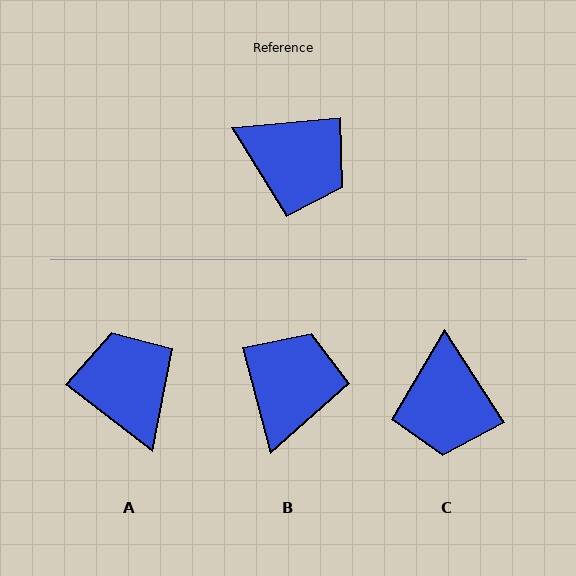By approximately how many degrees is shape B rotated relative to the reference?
Approximately 100 degrees counter-clockwise.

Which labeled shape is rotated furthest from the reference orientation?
A, about 137 degrees away.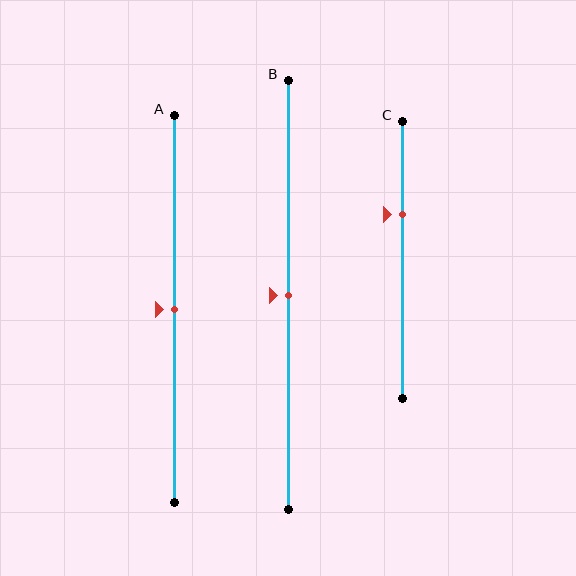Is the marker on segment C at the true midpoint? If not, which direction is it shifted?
No, the marker on segment C is shifted upward by about 17% of the segment length.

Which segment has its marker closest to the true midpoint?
Segment A has its marker closest to the true midpoint.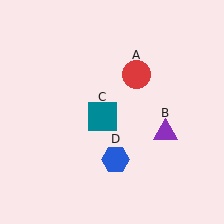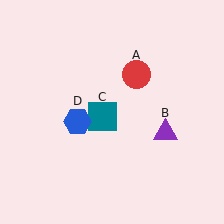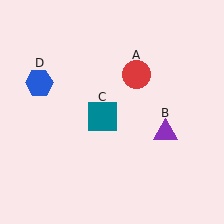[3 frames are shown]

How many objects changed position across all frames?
1 object changed position: blue hexagon (object D).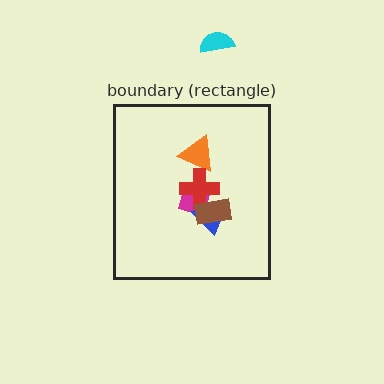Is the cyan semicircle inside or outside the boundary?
Outside.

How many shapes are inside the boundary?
5 inside, 1 outside.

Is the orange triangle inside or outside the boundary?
Inside.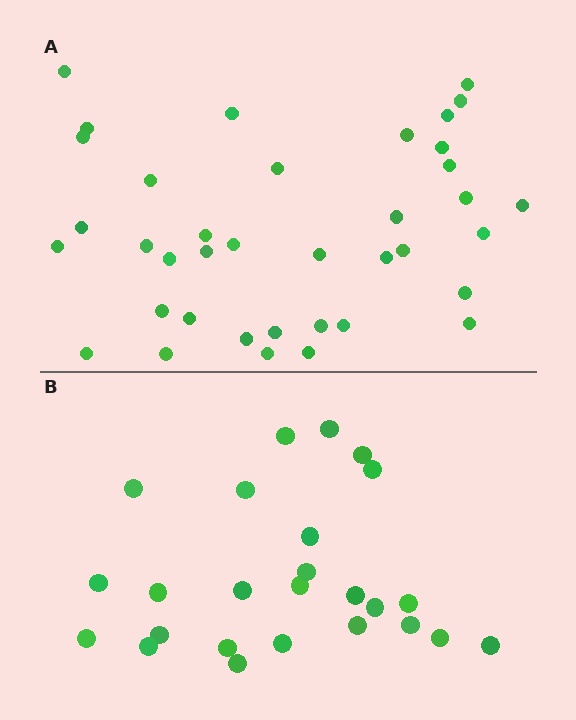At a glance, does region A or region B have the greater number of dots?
Region A (the top region) has more dots.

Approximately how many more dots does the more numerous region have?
Region A has approximately 15 more dots than region B.